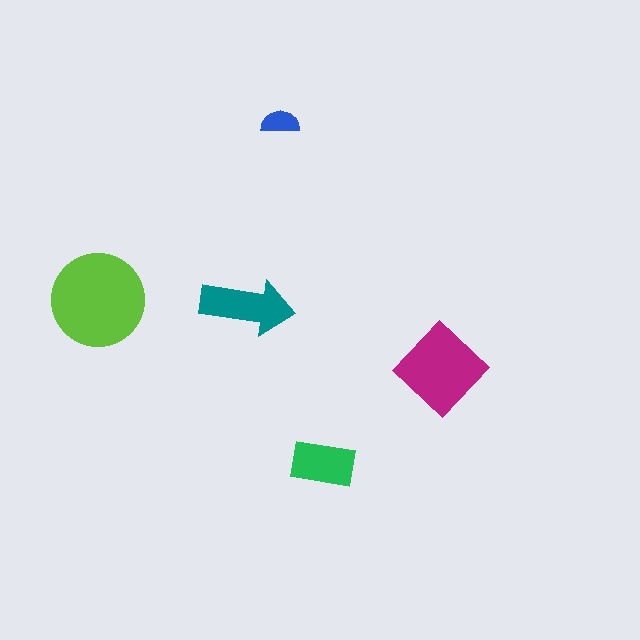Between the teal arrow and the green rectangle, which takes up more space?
The teal arrow.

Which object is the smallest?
The blue semicircle.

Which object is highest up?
The blue semicircle is topmost.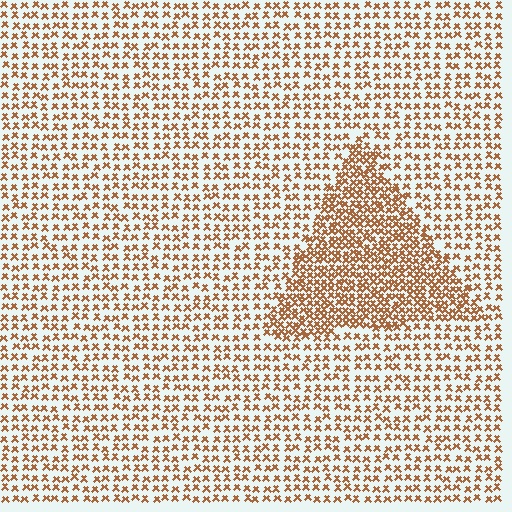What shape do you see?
I see a triangle.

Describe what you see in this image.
The image contains small brown elements arranged at two different densities. A triangle-shaped region is visible where the elements are more densely packed than the surrounding area.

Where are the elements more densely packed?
The elements are more densely packed inside the triangle boundary.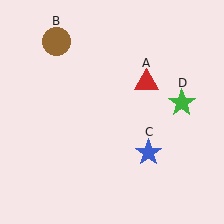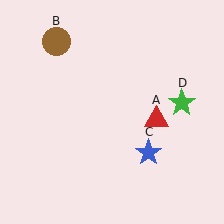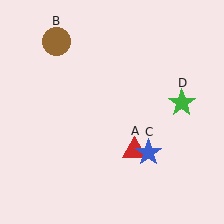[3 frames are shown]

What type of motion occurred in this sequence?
The red triangle (object A) rotated clockwise around the center of the scene.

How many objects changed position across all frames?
1 object changed position: red triangle (object A).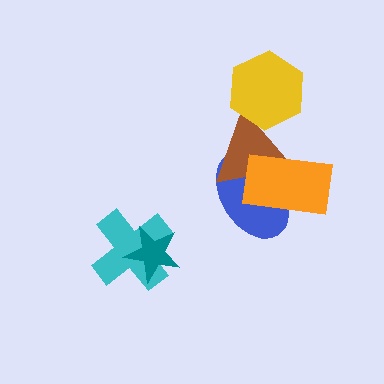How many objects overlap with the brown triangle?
3 objects overlap with the brown triangle.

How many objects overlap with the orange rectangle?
2 objects overlap with the orange rectangle.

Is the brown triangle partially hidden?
Yes, it is partially covered by another shape.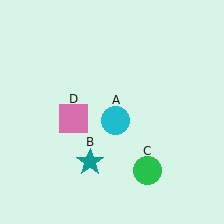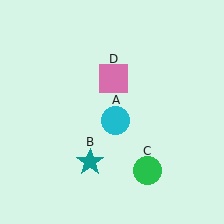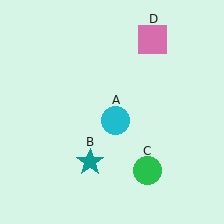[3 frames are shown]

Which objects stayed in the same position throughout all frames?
Cyan circle (object A) and teal star (object B) and green circle (object C) remained stationary.